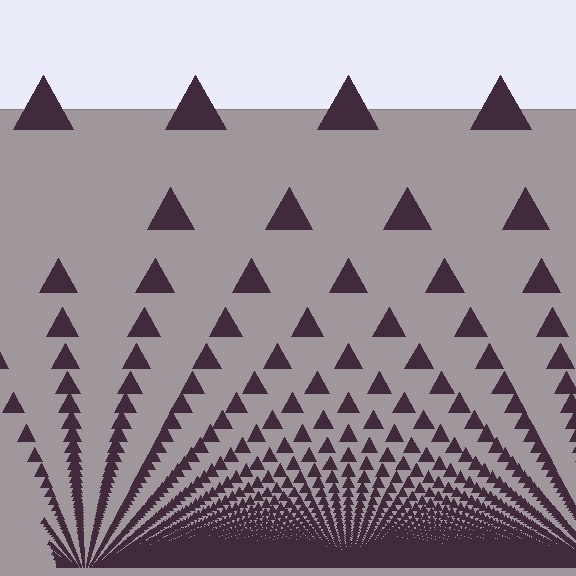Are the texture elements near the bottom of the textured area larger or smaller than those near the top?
Smaller. The gradient is inverted — elements near the bottom are smaller and denser.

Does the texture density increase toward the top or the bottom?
Density increases toward the bottom.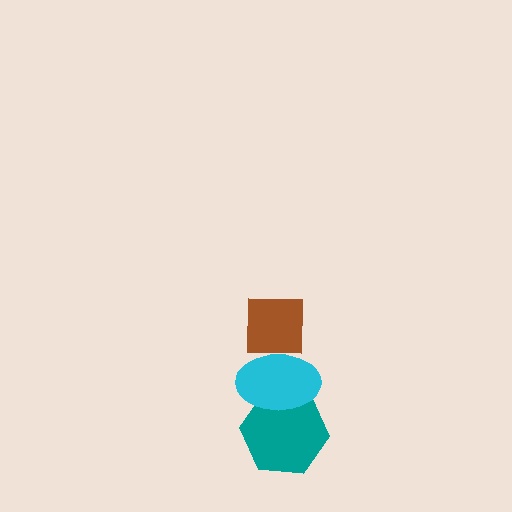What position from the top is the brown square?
The brown square is 1st from the top.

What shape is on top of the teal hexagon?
The cyan ellipse is on top of the teal hexagon.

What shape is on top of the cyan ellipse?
The brown square is on top of the cyan ellipse.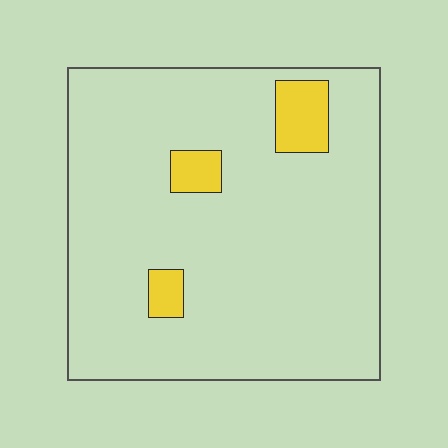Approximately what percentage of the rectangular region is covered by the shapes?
Approximately 10%.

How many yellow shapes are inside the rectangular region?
3.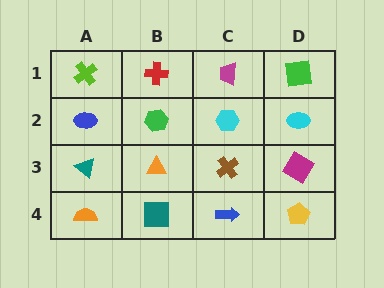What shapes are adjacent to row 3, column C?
A cyan hexagon (row 2, column C), a blue arrow (row 4, column C), an orange triangle (row 3, column B), a magenta diamond (row 3, column D).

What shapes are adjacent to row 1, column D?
A cyan ellipse (row 2, column D), a magenta trapezoid (row 1, column C).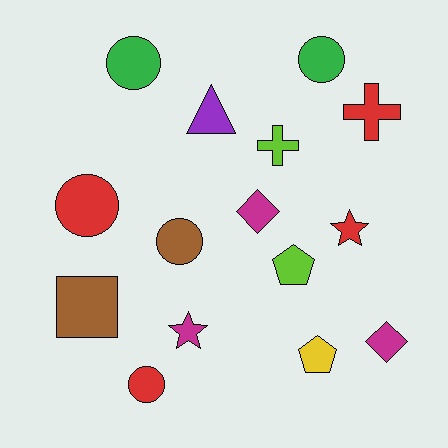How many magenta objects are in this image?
There are 3 magenta objects.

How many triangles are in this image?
There is 1 triangle.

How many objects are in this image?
There are 15 objects.